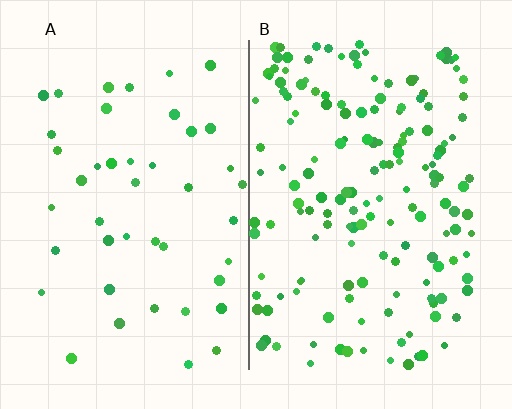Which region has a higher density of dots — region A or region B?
B (the right).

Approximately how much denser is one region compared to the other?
Approximately 3.7× — region B over region A.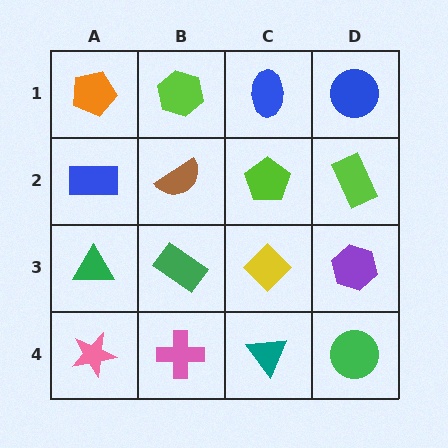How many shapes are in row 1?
4 shapes.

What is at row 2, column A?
A blue rectangle.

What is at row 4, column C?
A teal triangle.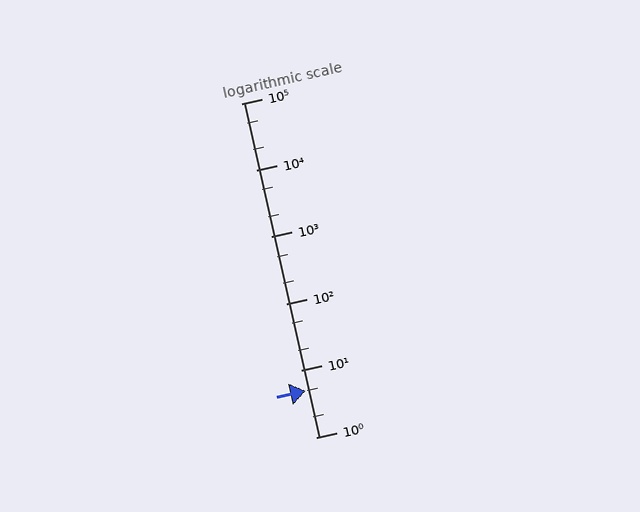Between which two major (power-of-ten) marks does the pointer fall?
The pointer is between 1 and 10.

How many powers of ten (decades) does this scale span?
The scale spans 5 decades, from 1 to 100000.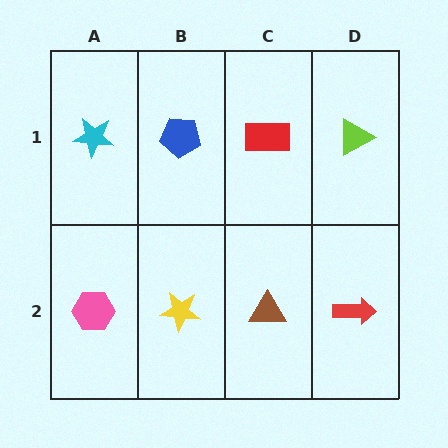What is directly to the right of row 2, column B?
A brown triangle.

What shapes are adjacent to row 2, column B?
A blue pentagon (row 1, column B), a pink hexagon (row 2, column A), a brown triangle (row 2, column C).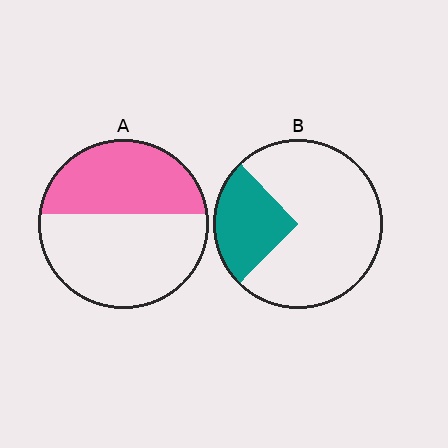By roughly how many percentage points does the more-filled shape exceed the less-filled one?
By roughly 15 percentage points (A over B).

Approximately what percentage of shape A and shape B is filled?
A is approximately 45% and B is approximately 25%.